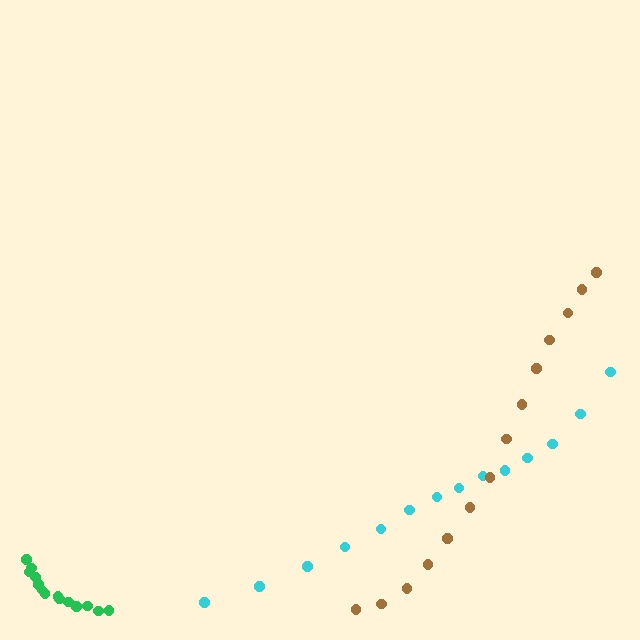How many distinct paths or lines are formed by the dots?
There are 3 distinct paths.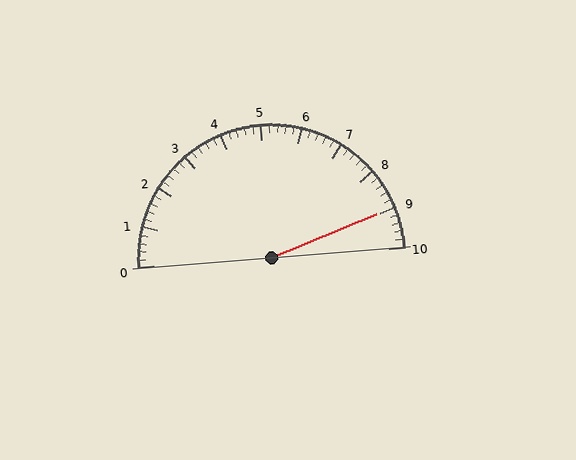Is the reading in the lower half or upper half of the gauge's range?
The reading is in the upper half of the range (0 to 10).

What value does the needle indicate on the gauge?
The needle indicates approximately 9.0.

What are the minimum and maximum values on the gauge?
The gauge ranges from 0 to 10.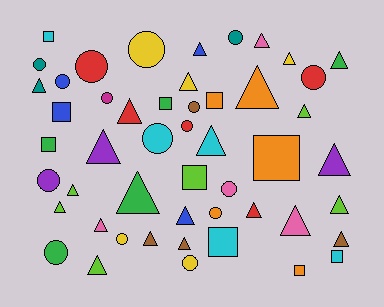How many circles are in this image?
There are 16 circles.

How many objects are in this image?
There are 50 objects.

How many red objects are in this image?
There are 5 red objects.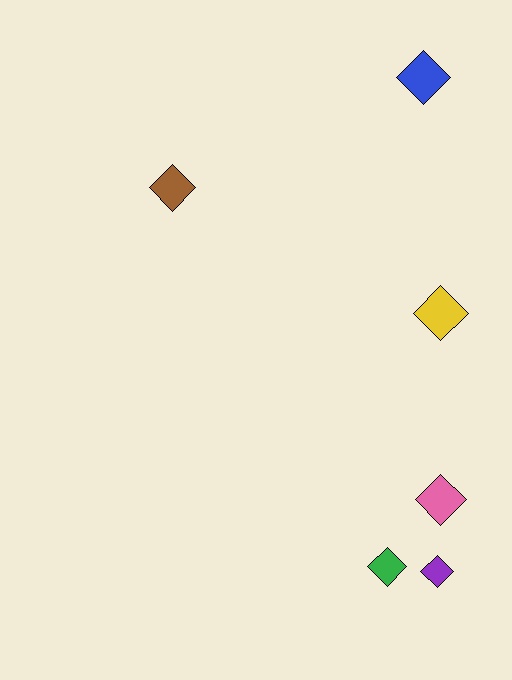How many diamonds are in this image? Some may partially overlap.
There are 6 diamonds.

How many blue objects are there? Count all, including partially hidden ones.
There is 1 blue object.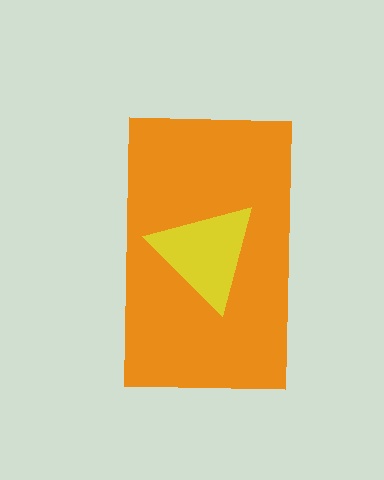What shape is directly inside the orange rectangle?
The yellow triangle.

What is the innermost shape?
The yellow triangle.